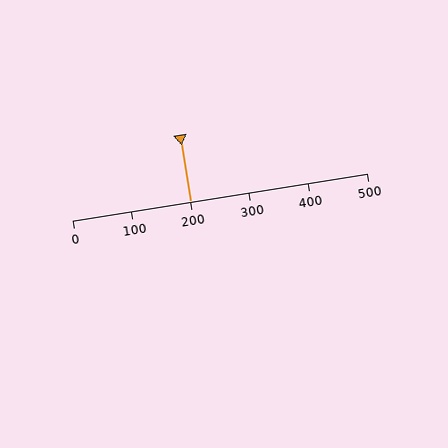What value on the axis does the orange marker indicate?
The marker indicates approximately 200.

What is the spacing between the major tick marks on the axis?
The major ticks are spaced 100 apart.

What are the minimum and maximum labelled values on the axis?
The axis runs from 0 to 500.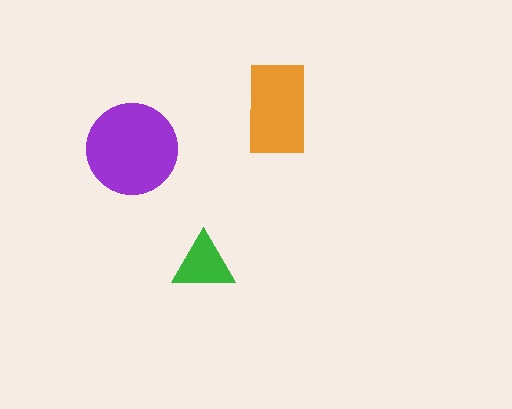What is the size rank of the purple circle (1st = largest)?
1st.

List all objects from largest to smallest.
The purple circle, the orange rectangle, the green triangle.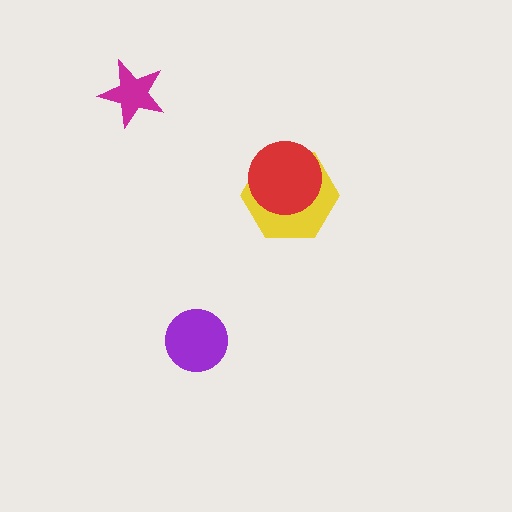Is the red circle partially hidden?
No, no other shape covers it.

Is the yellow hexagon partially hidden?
Yes, it is partially covered by another shape.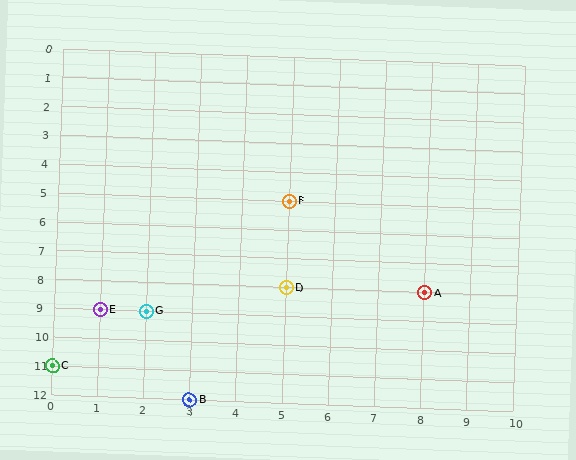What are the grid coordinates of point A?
Point A is at grid coordinates (8, 8).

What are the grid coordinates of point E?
Point E is at grid coordinates (1, 9).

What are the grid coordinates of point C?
Point C is at grid coordinates (0, 11).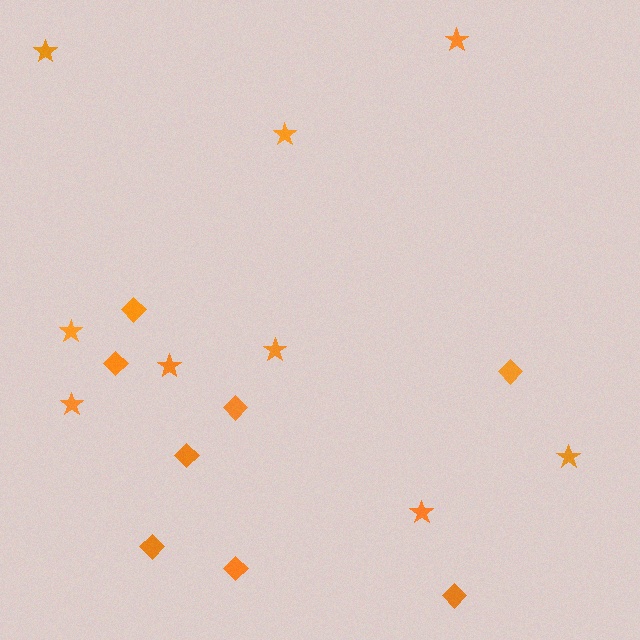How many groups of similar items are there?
There are 2 groups: one group of diamonds (8) and one group of stars (9).